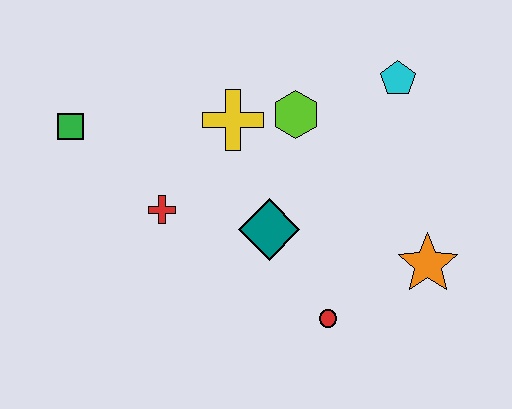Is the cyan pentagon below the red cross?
No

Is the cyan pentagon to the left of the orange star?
Yes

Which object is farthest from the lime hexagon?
The green square is farthest from the lime hexagon.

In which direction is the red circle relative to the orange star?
The red circle is to the left of the orange star.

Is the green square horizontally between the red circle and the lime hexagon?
No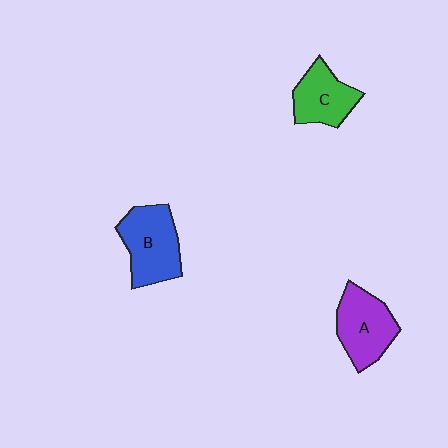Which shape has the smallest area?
Shape C (green).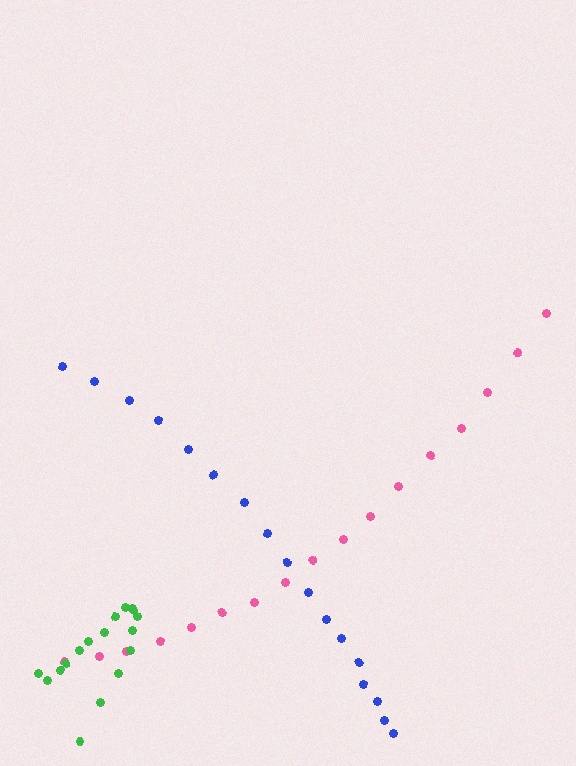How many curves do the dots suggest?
There are 3 distinct paths.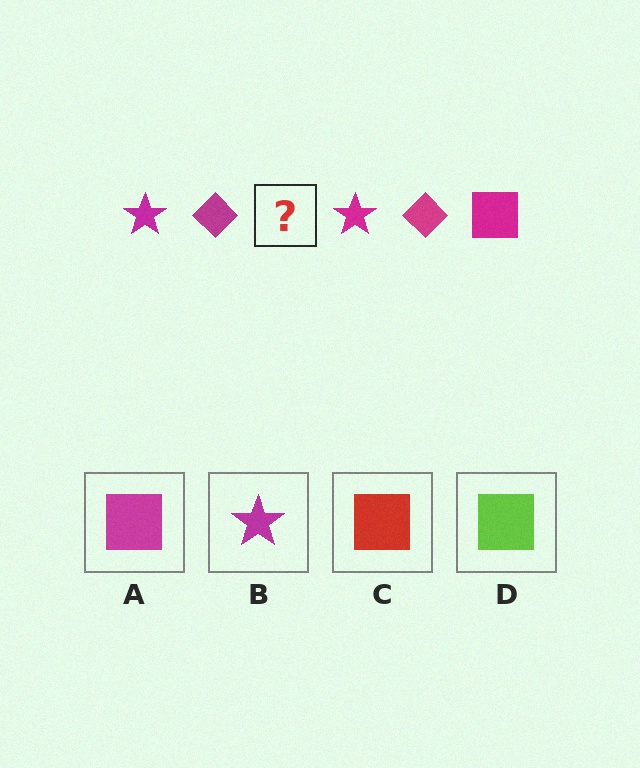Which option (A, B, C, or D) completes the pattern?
A.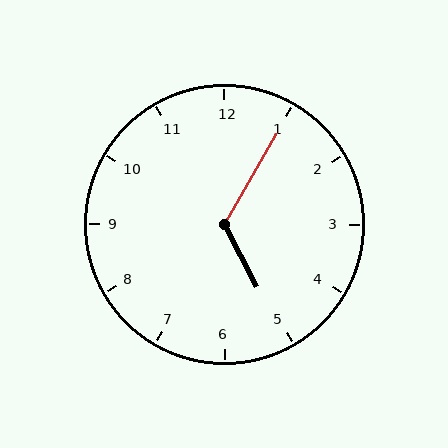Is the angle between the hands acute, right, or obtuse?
It is obtuse.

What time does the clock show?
5:05.